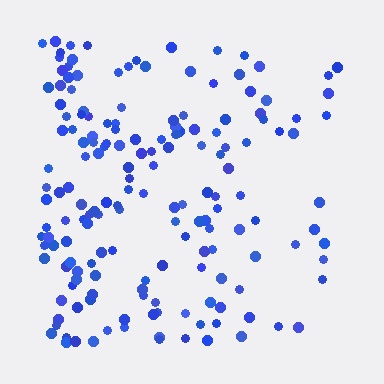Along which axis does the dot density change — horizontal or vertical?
Horizontal.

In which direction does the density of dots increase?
From right to left, with the left side densest.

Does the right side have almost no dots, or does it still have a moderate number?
Still a moderate number, just noticeably fewer than the left.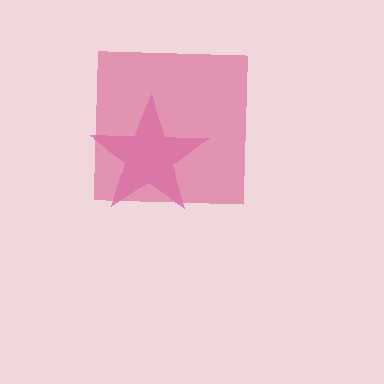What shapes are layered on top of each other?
The layered shapes are: a magenta star, a pink square.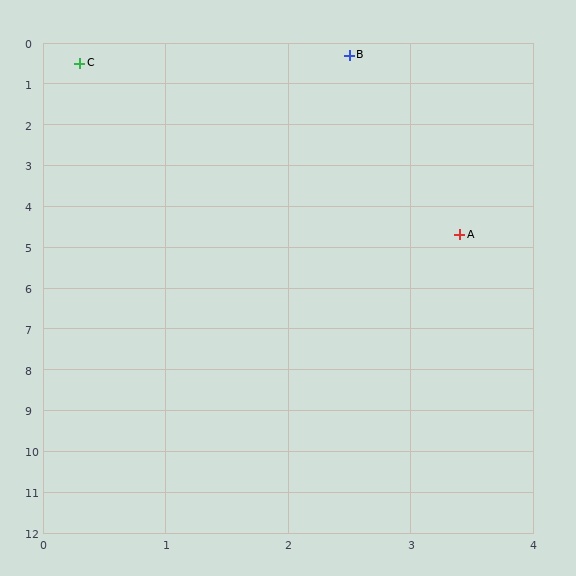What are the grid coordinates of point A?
Point A is at approximately (3.4, 4.7).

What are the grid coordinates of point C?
Point C is at approximately (0.3, 0.5).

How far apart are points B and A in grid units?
Points B and A are about 4.5 grid units apart.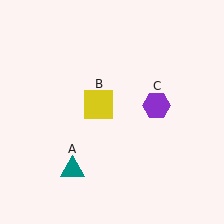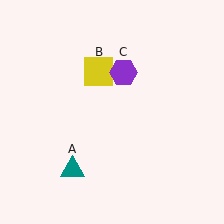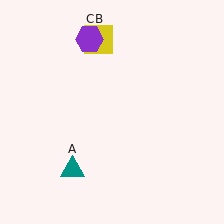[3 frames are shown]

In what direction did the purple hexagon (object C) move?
The purple hexagon (object C) moved up and to the left.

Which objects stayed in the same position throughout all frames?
Teal triangle (object A) remained stationary.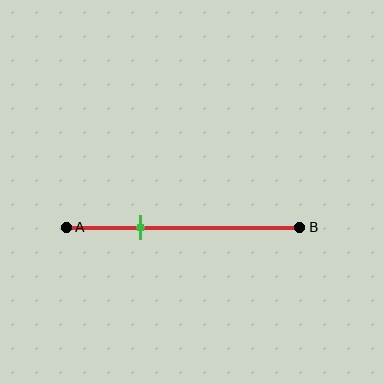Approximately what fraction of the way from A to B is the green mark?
The green mark is approximately 30% of the way from A to B.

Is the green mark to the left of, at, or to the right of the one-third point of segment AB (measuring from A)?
The green mark is approximately at the one-third point of segment AB.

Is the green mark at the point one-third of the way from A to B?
Yes, the mark is approximately at the one-third point.